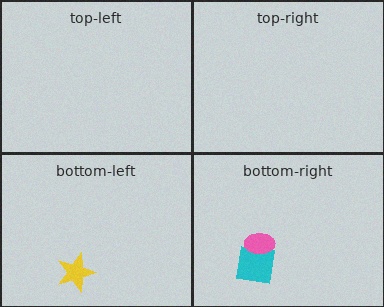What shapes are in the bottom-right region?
The cyan square, the pink ellipse.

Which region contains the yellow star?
The bottom-left region.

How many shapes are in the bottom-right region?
2.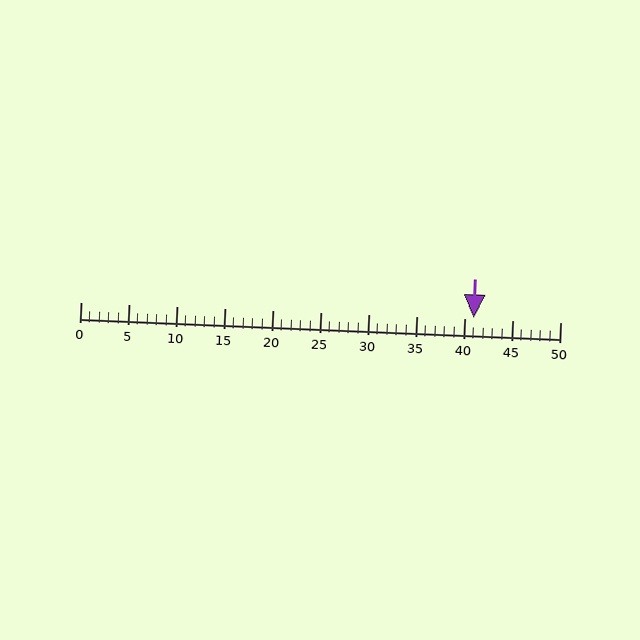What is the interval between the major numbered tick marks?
The major tick marks are spaced 5 units apart.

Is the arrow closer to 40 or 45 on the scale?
The arrow is closer to 40.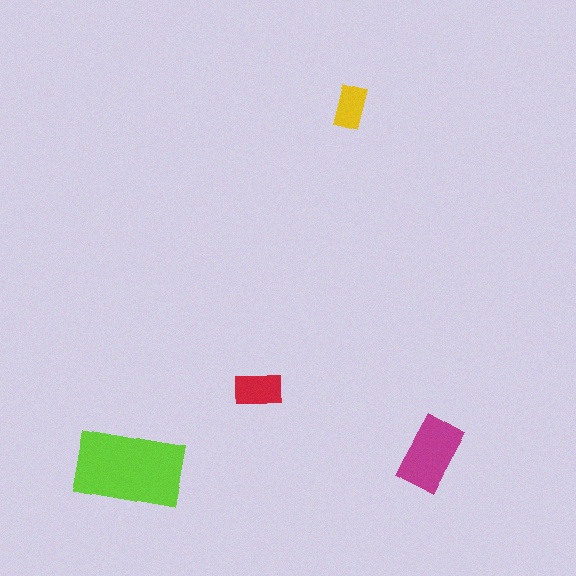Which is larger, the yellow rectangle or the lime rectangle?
The lime one.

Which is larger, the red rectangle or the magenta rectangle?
The magenta one.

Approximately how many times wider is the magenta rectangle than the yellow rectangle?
About 1.5 times wider.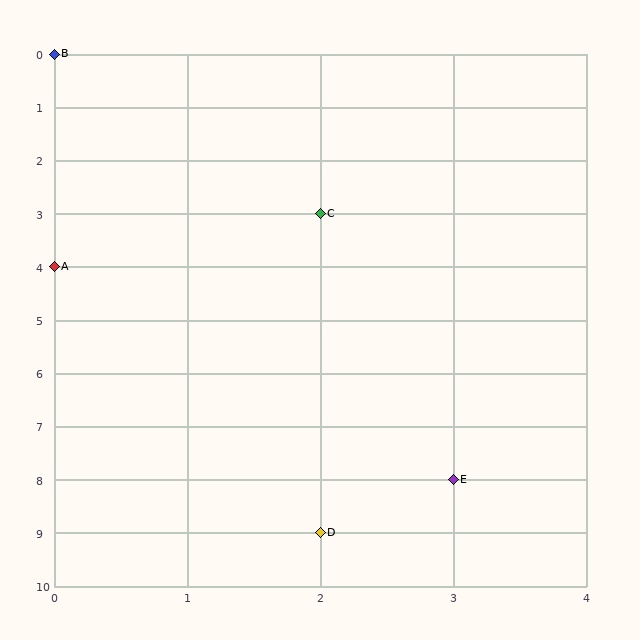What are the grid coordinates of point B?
Point B is at grid coordinates (0, 0).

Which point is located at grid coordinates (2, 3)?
Point C is at (2, 3).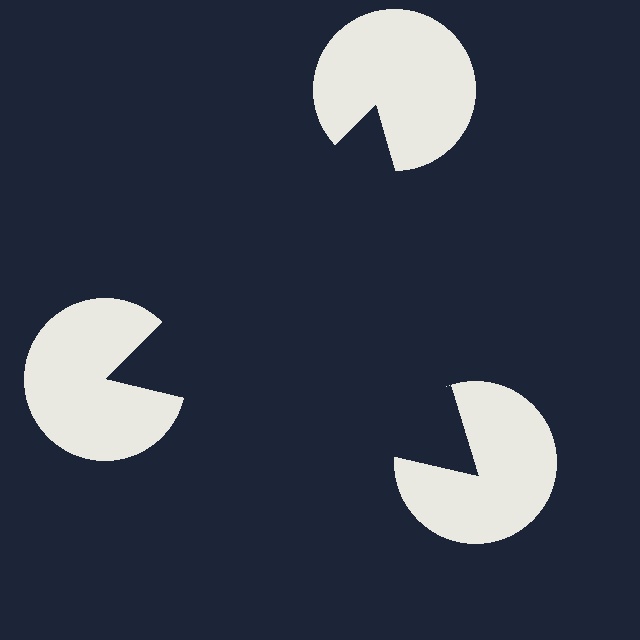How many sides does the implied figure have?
3 sides.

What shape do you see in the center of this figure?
An illusory triangle — its edges are inferred from the aligned wedge cuts in the pac-man discs, not physically drawn.